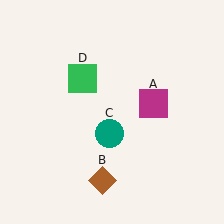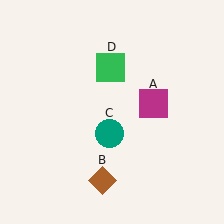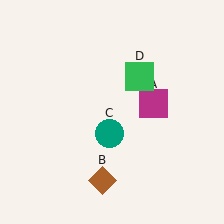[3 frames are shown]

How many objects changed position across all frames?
1 object changed position: green square (object D).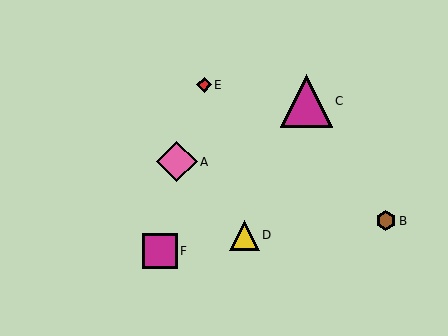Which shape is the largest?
The magenta triangle (labeled C) is the largest.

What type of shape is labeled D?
Shape D is a yellow triangle.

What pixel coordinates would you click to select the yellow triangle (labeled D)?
Click at (244, 235) to select the yellow triangle D.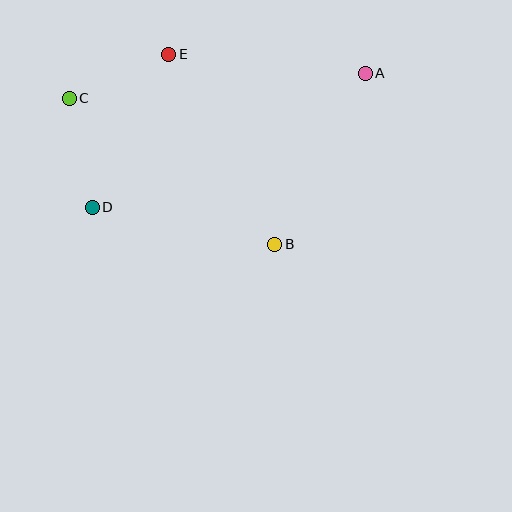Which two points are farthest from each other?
Points A and D are farthest from each other.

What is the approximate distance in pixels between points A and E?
The distance between A and E is approximately 197 pixels.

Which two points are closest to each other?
Points C and E are closest to each other.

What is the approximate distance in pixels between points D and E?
The distance between D and E is approximately 171 pixels.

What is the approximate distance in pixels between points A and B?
The distance between A and B is approximately 193 pixels.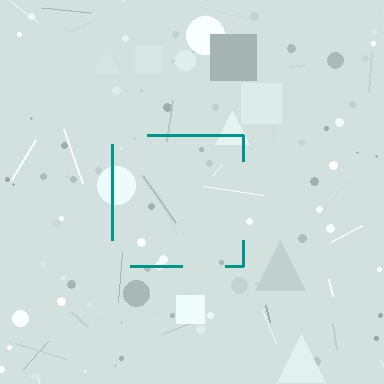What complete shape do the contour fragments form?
The contour fragments form a square.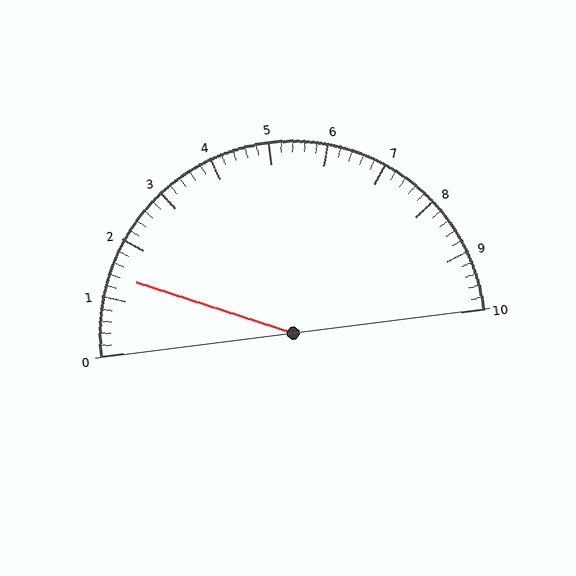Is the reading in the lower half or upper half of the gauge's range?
The reading is in the lower half of the range (0 to 10).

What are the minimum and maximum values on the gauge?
The gauge ranges from 0 to 10.